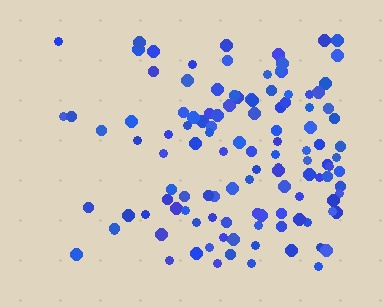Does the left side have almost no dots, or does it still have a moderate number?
Still a moderate number, just noticeably fewer than the right.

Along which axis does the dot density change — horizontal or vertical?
Horizontal.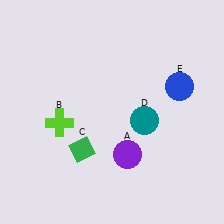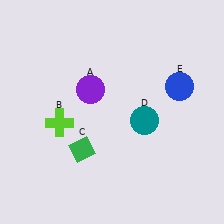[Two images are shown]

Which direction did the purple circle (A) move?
The purple circle (A) moved up.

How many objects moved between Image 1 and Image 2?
1 object moved between the two images.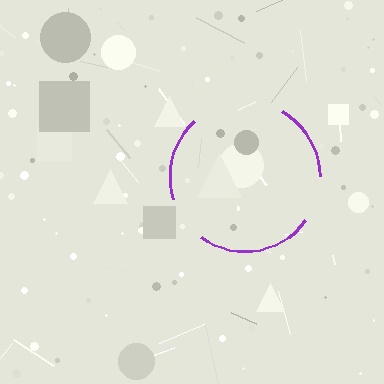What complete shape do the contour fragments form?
The contour fragments form a circle.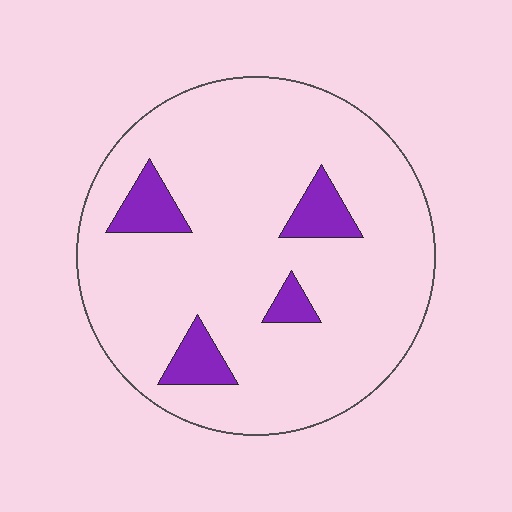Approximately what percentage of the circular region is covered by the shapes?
Approximately 10%.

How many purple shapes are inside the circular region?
4.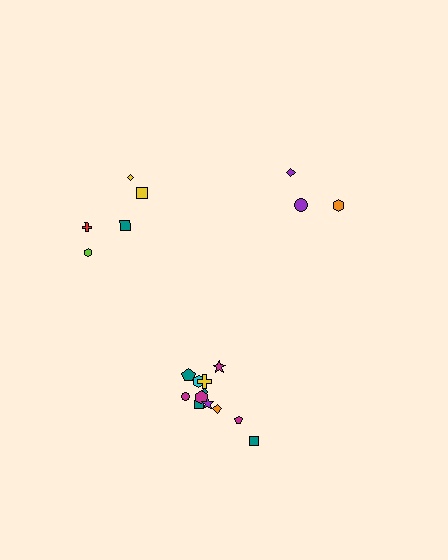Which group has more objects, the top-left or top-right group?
The top-left group.